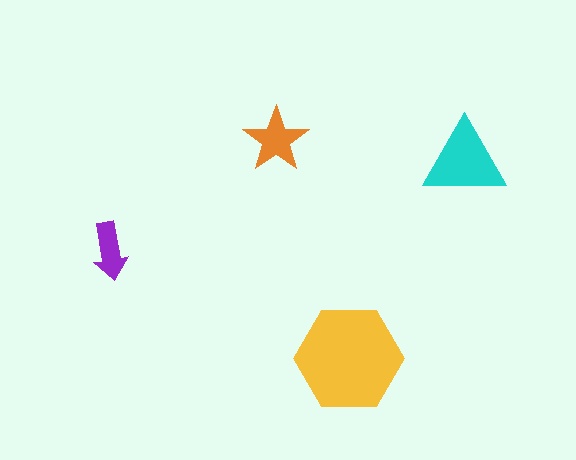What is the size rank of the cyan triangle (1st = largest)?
2nd.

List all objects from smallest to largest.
The purple arrow, the orange star, the cyan triangle, the yellow hexagon.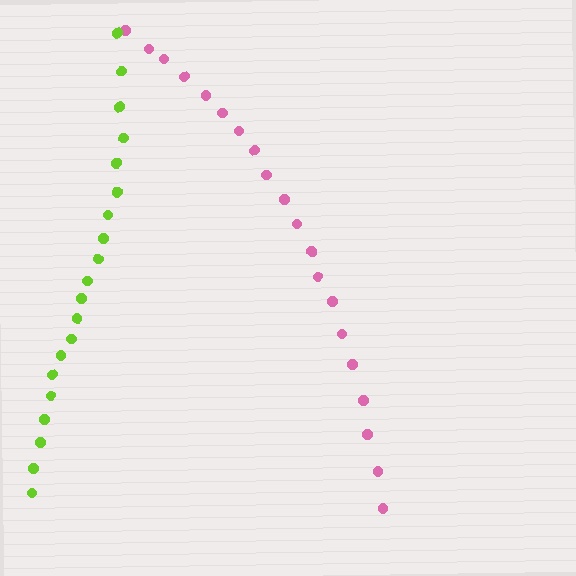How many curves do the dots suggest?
There are 2 distinct paths.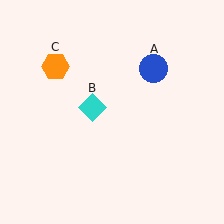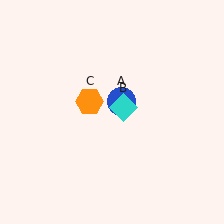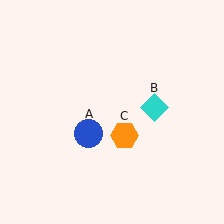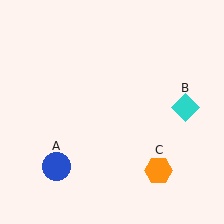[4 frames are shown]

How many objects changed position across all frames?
3 objects changed position: blue circle (object A), cyan diamond (object B), orange hexagon (object C).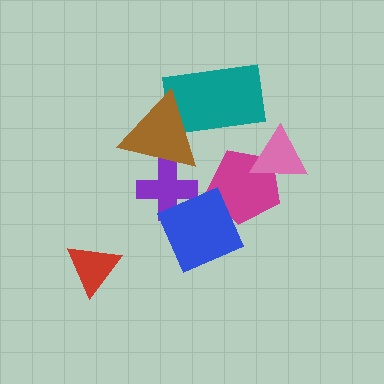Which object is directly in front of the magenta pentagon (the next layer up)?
The pink triangle is directly in front of the magenta pentagon.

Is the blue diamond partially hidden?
No, no other shape covers it.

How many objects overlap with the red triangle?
0 objects overlap with the red triangle.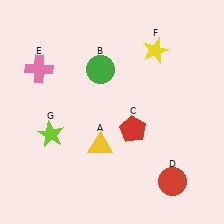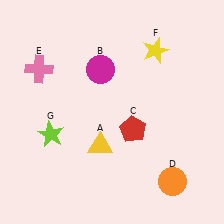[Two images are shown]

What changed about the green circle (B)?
In Image 1, B is green. In Image 2, it changed to magenta.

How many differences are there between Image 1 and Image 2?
There are 2 differences between the two images.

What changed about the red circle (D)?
In Image 1, D is red. In Image 2, it changed to orange.